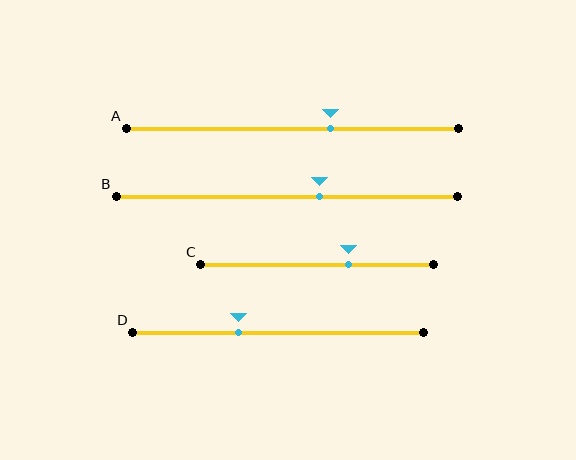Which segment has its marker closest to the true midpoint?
Segment B has its marker closest to the true midpoint.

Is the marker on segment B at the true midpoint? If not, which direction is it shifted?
No, the marker on segment B is shifted to the right by about 10% of the segment length.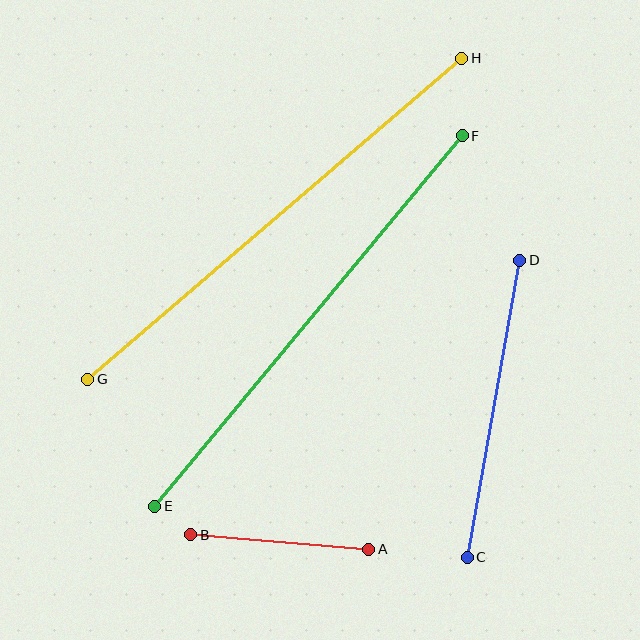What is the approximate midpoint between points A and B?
The midpoint is at approximately (280, 542) pixels.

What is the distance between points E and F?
The distance is approximately 482 pixels.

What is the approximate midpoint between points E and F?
The midpoint is at approximately (308, 321) pixels.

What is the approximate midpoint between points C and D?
The midpoint is at approximately (494, 409) pixels.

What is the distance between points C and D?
The distance is approximately 301 pixels.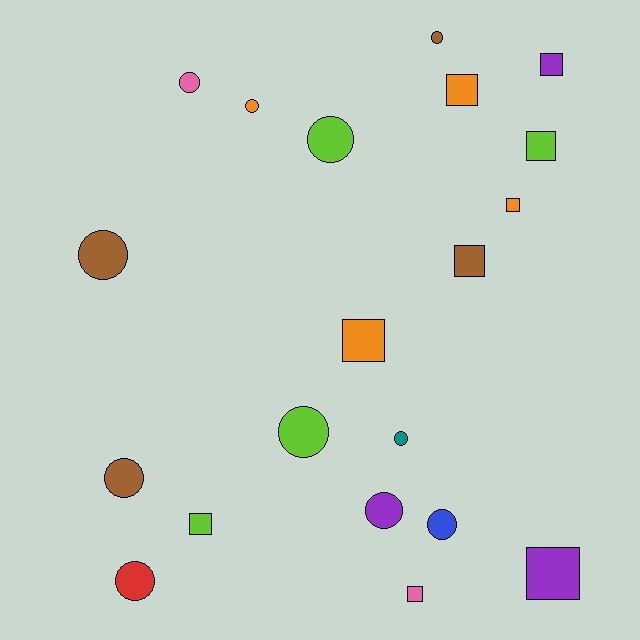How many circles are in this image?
There are 11 circles.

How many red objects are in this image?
There is 1 red object.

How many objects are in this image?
There are 20 objects.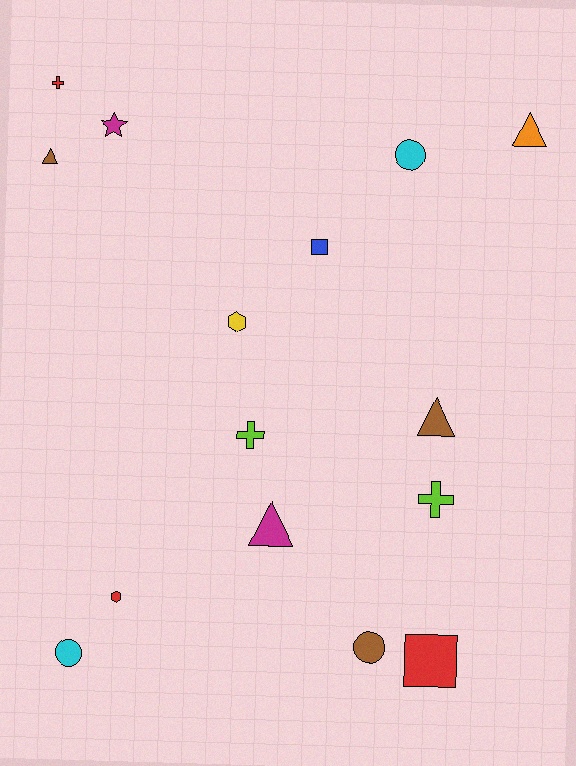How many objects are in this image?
There are 15 objects.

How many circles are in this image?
There are 3 circles.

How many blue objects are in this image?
There is 1 blue object.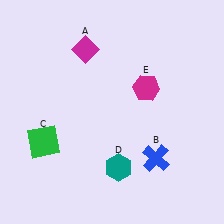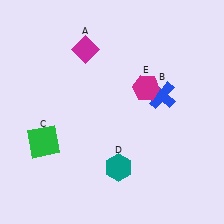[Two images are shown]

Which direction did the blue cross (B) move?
The blue cross (B) moved up.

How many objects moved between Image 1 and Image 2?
1 object moved between the two images.